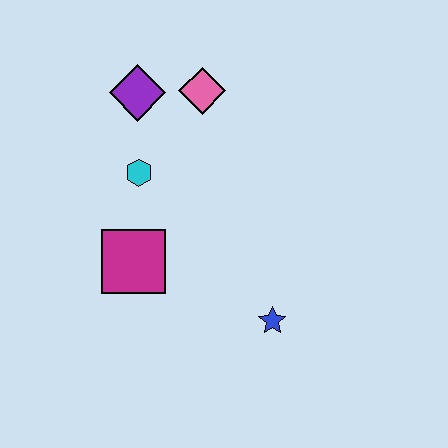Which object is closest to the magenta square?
The cyan hexagon is closest to the magenta square.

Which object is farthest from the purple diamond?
The blue star is farthest from the purple diamond.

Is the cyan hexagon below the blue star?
No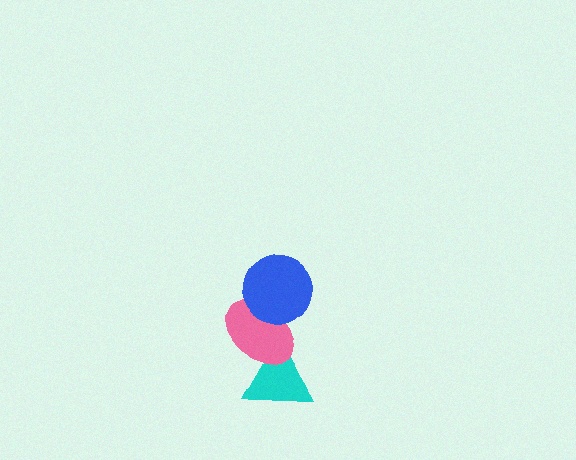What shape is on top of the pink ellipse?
The blue circle is on top of the pink ellipse.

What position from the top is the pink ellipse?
The pink ellipse is 2nd from the top.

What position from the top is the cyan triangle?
The cyan triangle is 3rd from the top.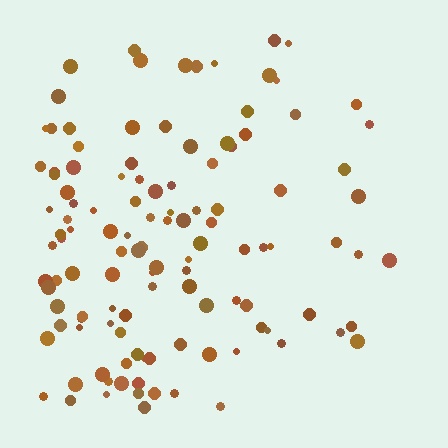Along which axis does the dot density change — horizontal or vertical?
Horizontal.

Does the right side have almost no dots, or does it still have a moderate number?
Still a moderate number, just noticeably fewer than the left.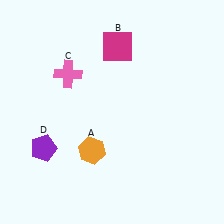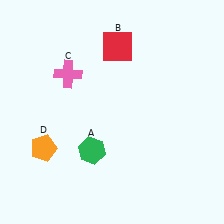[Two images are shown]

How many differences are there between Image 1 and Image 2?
There are 3 differences between the two images.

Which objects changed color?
A changed from orange to green. B changed from magenta to red. D changed from purple to orange.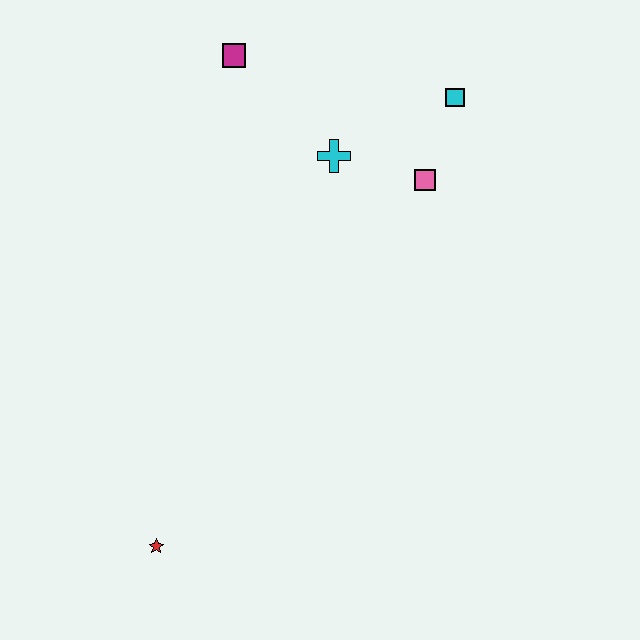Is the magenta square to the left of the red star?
No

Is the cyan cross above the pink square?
Yes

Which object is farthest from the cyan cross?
The red star is farthest from the cyan cross.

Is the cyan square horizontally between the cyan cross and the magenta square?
No